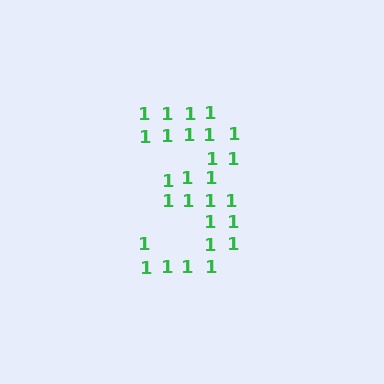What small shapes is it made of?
It is made of small digit 1's.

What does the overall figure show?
The overall figure shows the digit 3.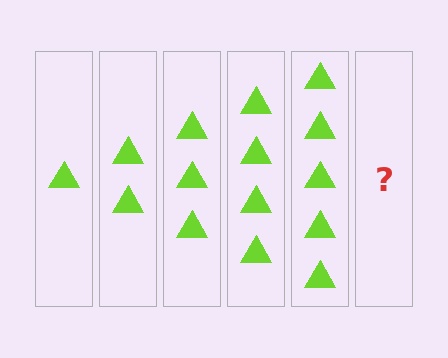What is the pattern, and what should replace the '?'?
The pattern is that each step adds one more triangle. The '?' should be 6 triangles.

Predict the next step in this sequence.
The next step is 6 triangles.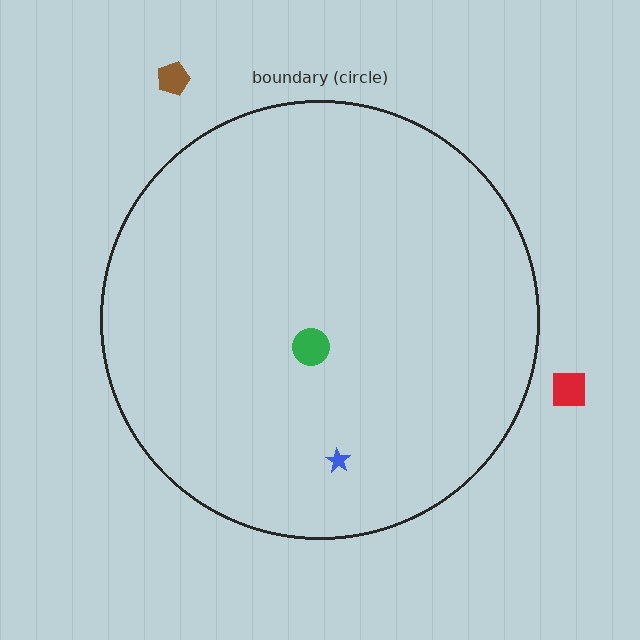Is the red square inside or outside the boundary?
Outside.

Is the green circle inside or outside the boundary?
Inside.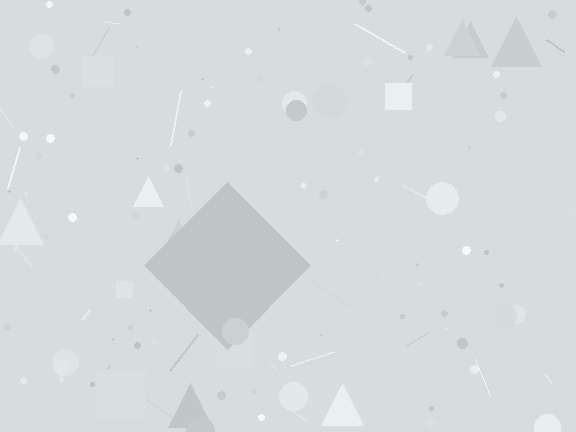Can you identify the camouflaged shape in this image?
The camouflaged shape is a diamond.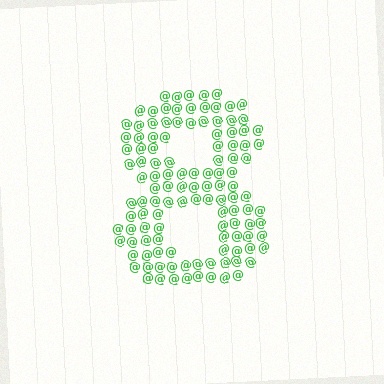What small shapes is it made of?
It is made of small at signs.